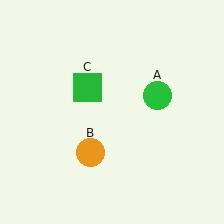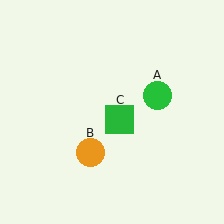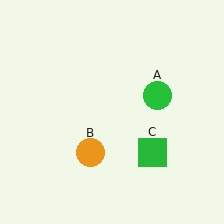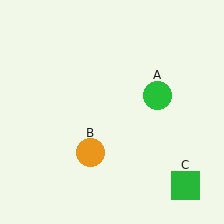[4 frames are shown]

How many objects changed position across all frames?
1 object changed position: green square (object C).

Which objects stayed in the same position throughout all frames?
Green circle (object A) and orange circle (object B) remained stationary.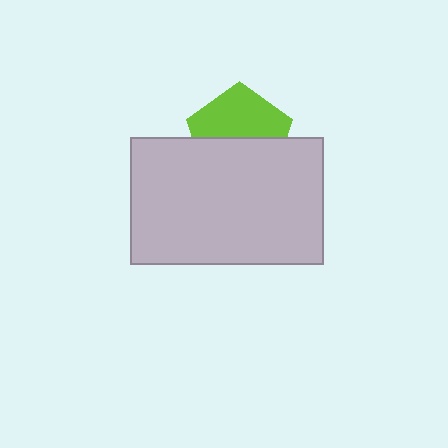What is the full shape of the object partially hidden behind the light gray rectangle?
The partially hidden object is a lime pentagon.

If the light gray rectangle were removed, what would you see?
You would see the complete lime pentagon.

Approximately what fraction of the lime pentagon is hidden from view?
Roughly 48% of the lime pentagon is hidden behind the light gray rectangle.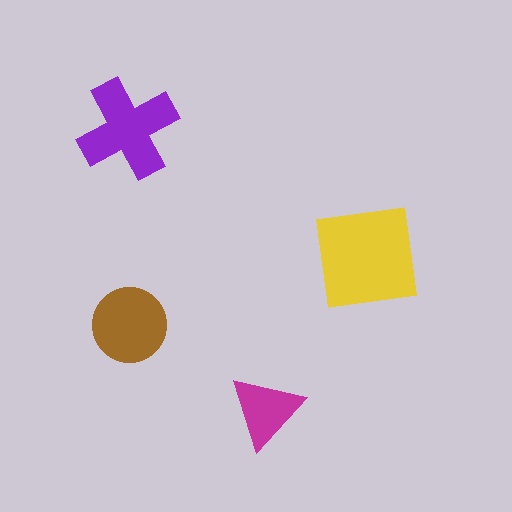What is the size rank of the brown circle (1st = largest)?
3rd.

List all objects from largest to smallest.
The yellow square, the purple cross, the brown circle, the magenta triangle.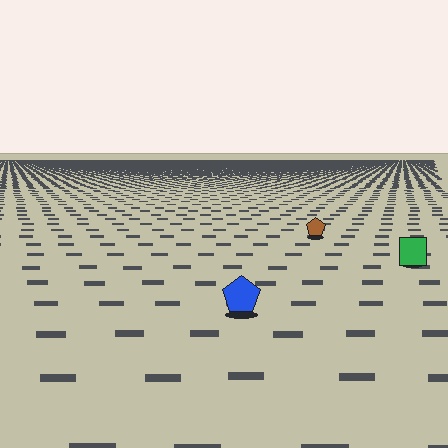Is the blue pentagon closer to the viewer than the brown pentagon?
Yes. The blue pentagon is closer — you can tell from the texture gradient: the ground texture is coarser near it.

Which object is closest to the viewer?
The blue pentagon is closest. The texture marks near it are larger and more spread out.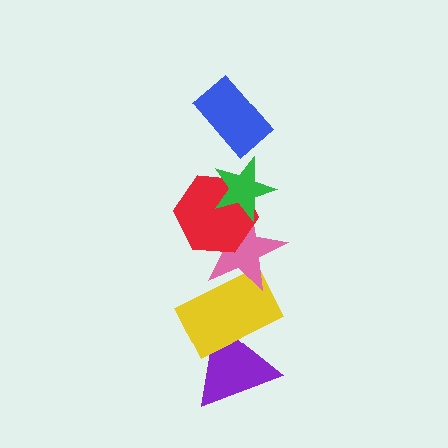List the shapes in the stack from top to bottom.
From top to bottom: the blue rectangle, the green star, the red hexagon, the pink star, the yellow rectangle, the purple triangle.